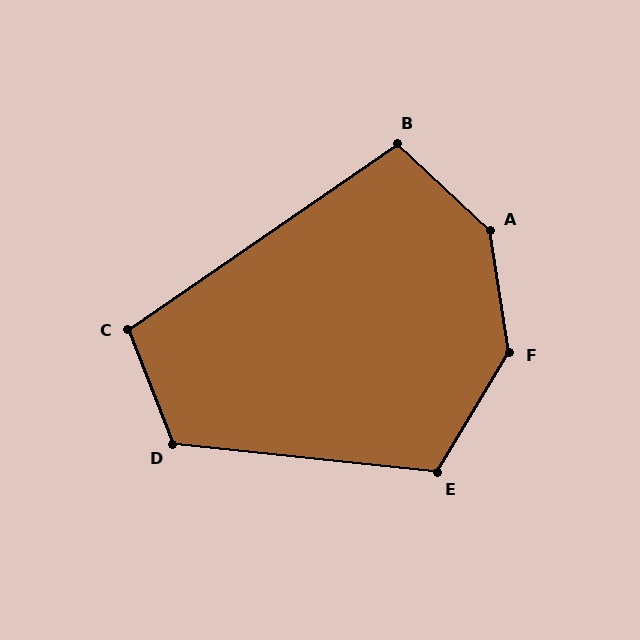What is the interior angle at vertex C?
Approximately 103 degrees (obtuse).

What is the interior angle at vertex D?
Approximately 118 degrees (obtuse).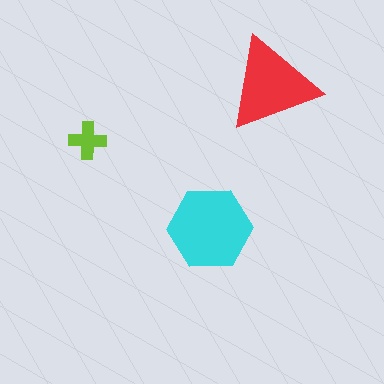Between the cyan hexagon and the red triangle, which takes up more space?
The cyan hexagon.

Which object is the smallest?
The lime cross.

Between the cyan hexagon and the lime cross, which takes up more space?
The cyan hexagon.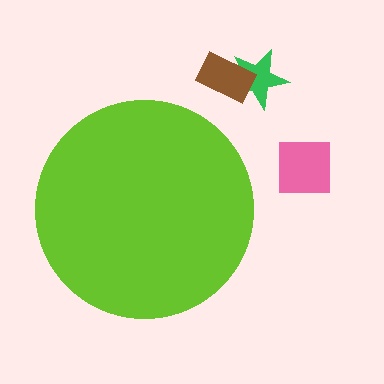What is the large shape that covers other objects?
A lime circle.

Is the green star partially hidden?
No, the green star is fully visible.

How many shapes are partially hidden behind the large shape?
0 shapes are partially hidden.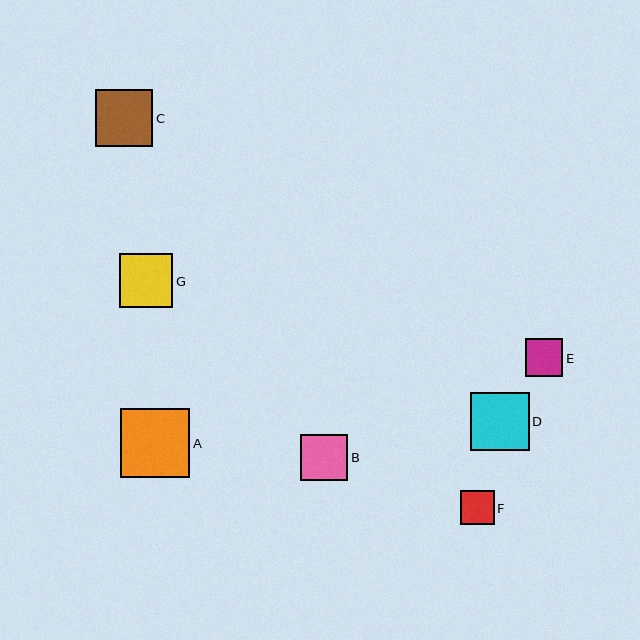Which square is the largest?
Square A is the largest with a size of approximately 69 pixels.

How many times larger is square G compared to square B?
Square G is approximately 1.1 times the size of square B.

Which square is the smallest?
Square F is the smallest with a size of approximately 34 pixels.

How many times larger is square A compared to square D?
Square A is approximately 1.2 times the size of square D.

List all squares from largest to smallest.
From largest to smallest: A, D, C, G, B, E, F.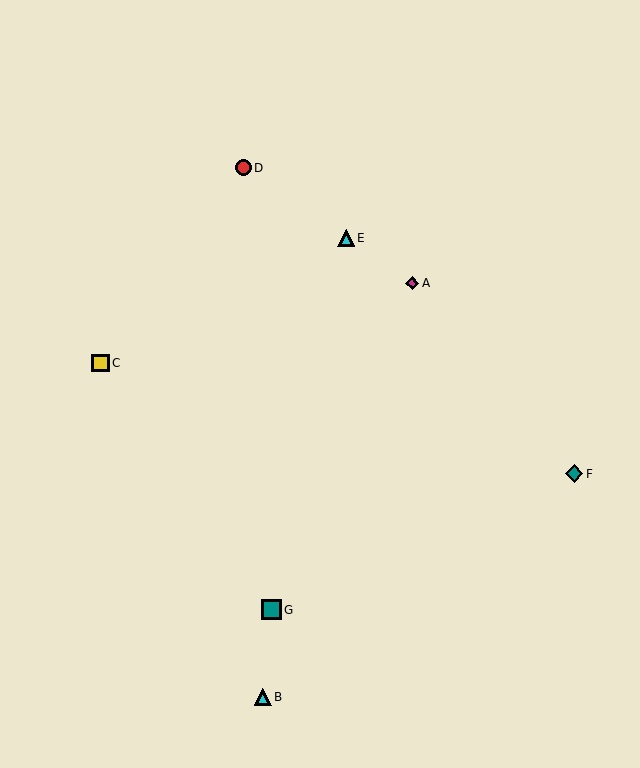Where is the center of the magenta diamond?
The center of the magenta diamond is at (412, 283).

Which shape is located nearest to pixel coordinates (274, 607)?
The teal square (labeled G) at (271, 610) is nearest to that location.